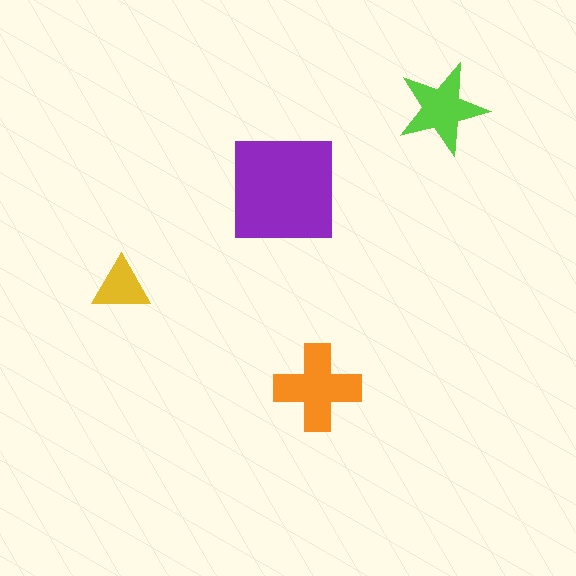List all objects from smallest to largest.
The yellow triangle, the lime star, the orange cross, the purple square.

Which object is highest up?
The lime star is topmost.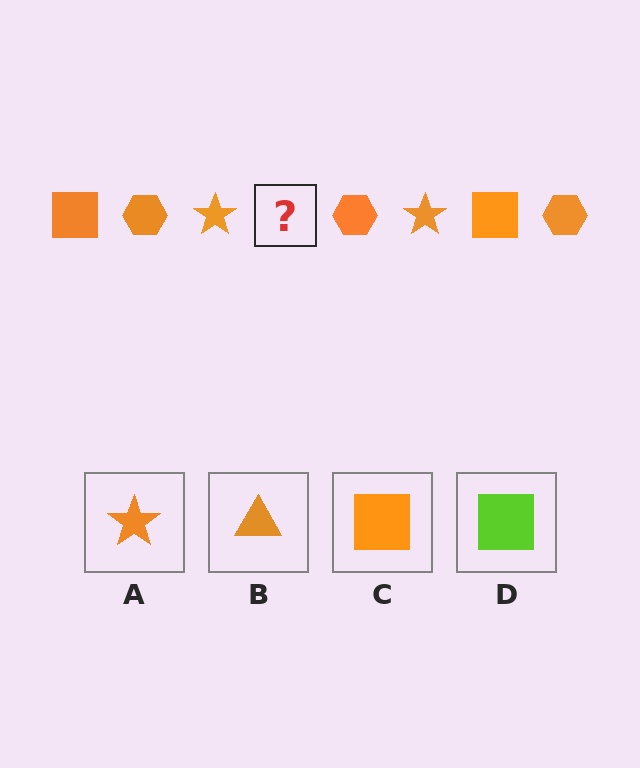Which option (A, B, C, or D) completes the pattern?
C.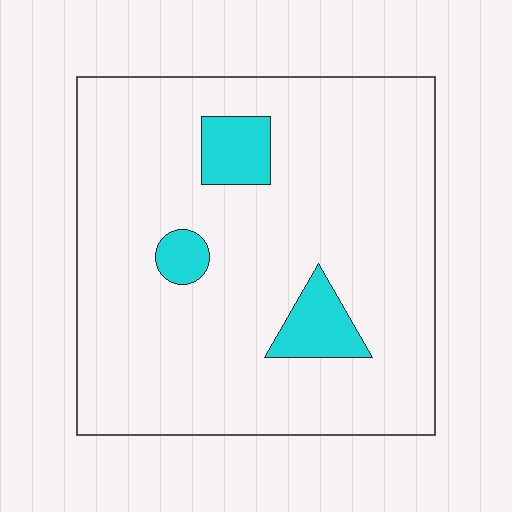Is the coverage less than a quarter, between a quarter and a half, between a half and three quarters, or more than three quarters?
Less than a quarter.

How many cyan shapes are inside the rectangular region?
3.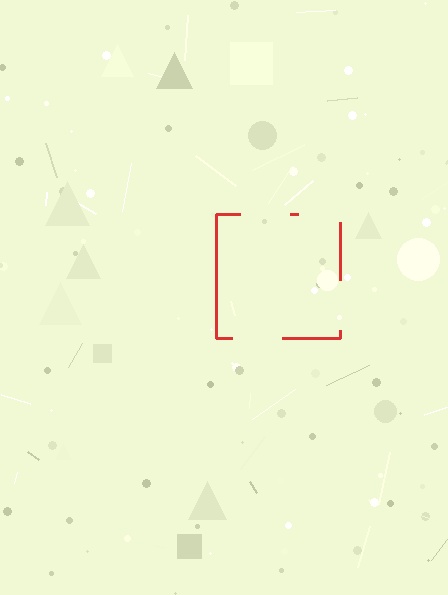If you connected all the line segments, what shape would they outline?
They would outline a square.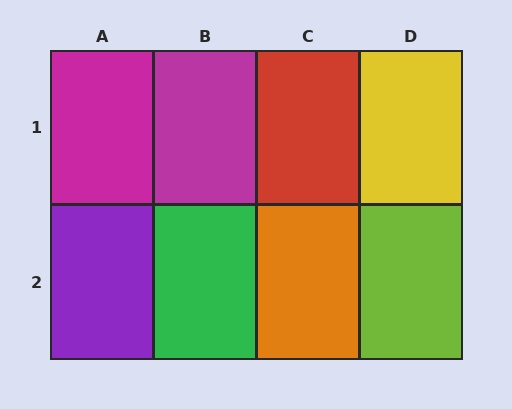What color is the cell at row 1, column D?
Yellow.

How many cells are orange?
1 cell is orange.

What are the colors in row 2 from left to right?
Purple, green, orange, lime.